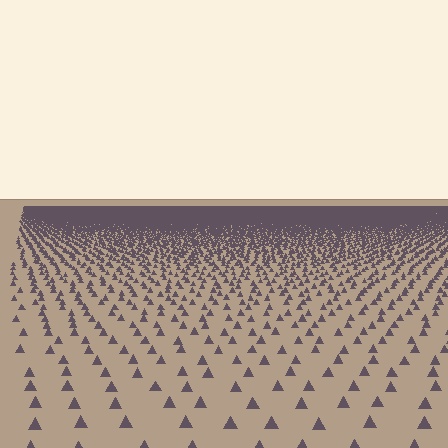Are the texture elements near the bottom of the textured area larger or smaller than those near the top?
Larger. Near the bottom, elements are closer to the viewer and appear at a bigger on-screen size.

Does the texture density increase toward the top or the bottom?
Density increases toward the top.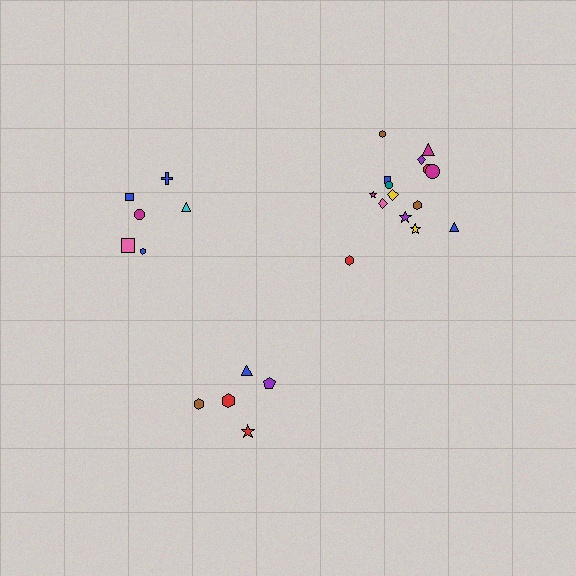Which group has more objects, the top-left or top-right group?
The top-right group.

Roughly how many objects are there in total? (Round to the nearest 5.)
Roughly 25 objects in total.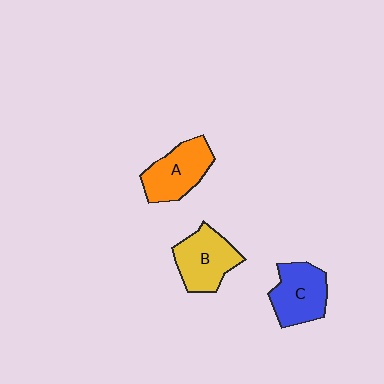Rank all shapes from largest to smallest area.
From largest to smallest: B (yellow), A (orange), C (blue).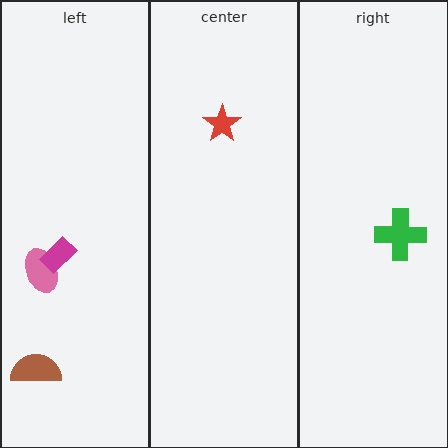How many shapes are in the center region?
1.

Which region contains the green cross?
The right region.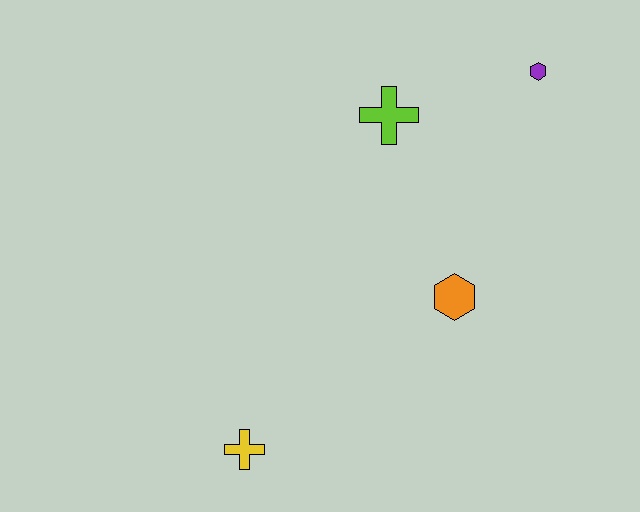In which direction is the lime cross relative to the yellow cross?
The lime cross is above the yellow cross.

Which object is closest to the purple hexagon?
The lime cross is closest to the purple hexagon.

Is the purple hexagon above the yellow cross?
Yes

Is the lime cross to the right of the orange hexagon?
No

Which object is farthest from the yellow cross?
The purple hexagon is farthest from the yellow cross.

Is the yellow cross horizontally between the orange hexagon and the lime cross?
No